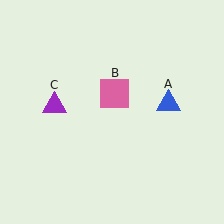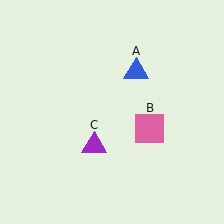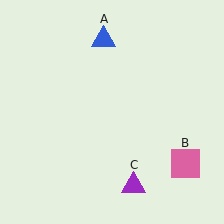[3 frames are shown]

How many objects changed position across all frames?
3 objects changed position: blue triangle (object A), pink square (object B), purple triangle (object C).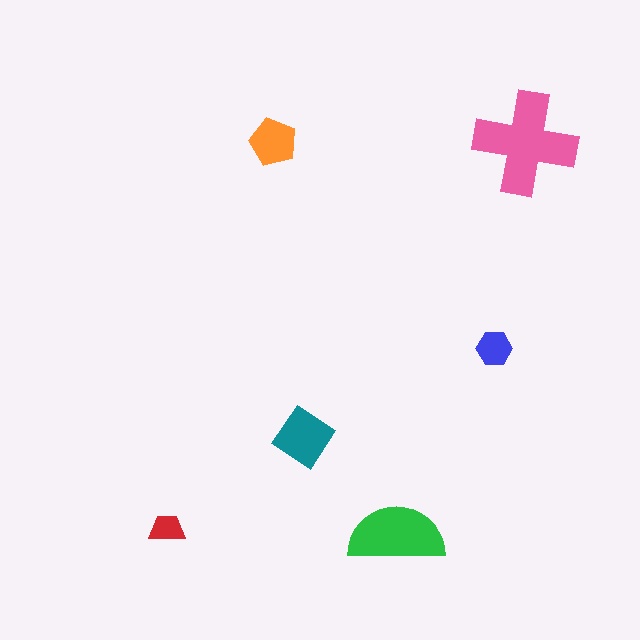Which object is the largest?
The pink cross.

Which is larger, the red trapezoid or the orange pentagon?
The orange pentagon.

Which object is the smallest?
The red trapezoid.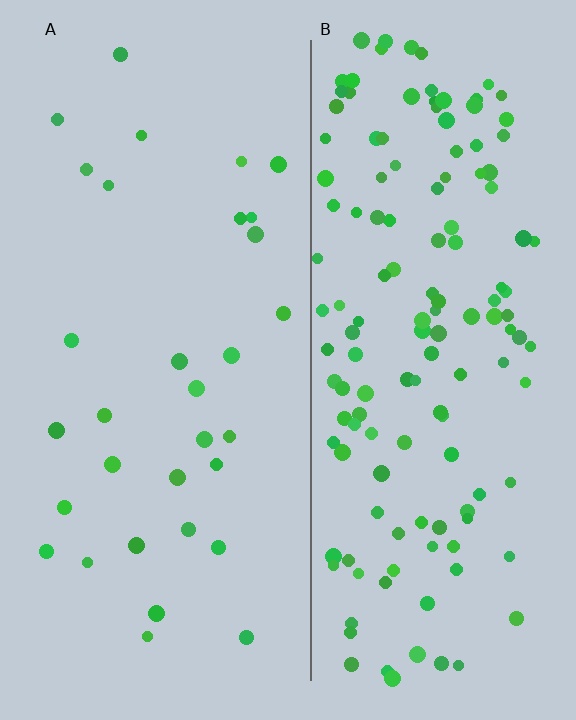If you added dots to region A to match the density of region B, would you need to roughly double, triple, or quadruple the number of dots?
Approximately quadruple.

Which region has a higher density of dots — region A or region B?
B (the right).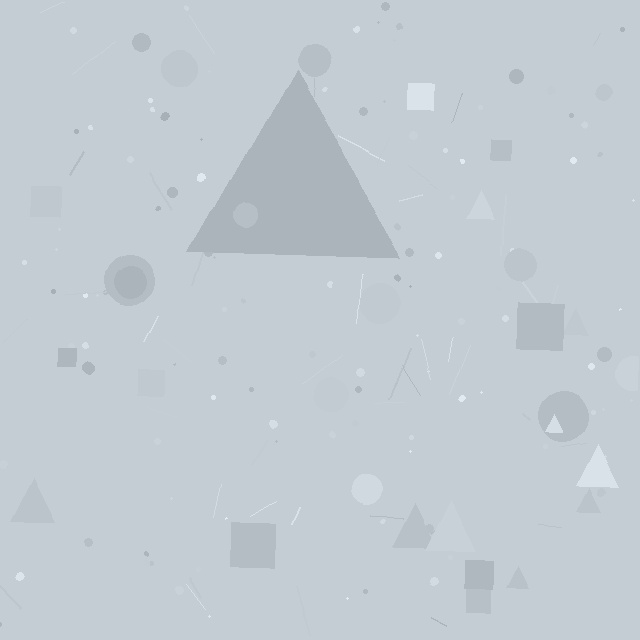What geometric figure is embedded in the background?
A triangle is embedded in the background.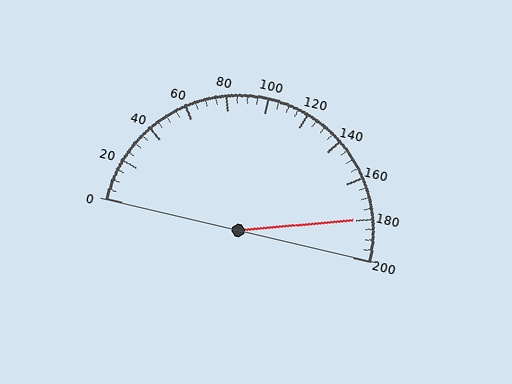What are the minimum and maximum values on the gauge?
The gauge ranges from 0 to 200.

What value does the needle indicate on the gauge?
The needle indicates approximately 180.